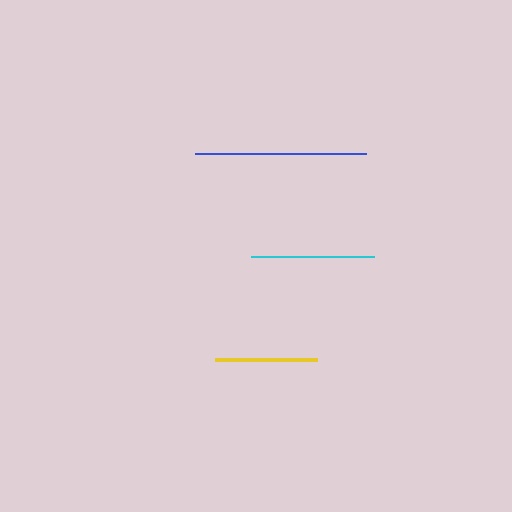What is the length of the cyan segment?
The cyan segment is approximately 123 pixels long.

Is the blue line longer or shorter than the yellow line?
The blue line is longer than the yellow line.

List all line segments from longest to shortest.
From longest to shortest: blue, cyan, yellow.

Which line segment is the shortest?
The yellow line is the shortest at approximately 102 pixels.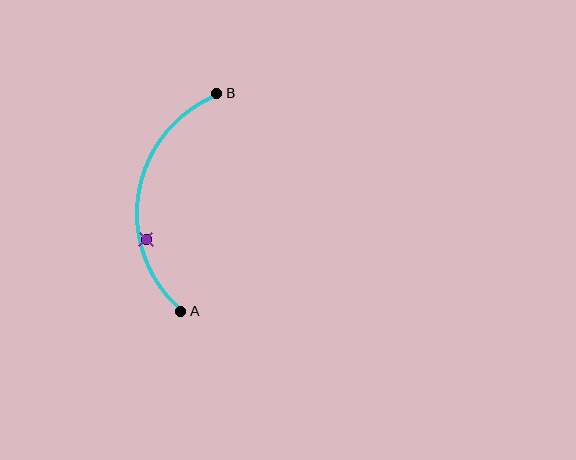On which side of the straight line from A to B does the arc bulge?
The arc bulges to the left of the straight line connecting A and B.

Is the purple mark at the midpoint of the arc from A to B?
No — the purple mark does not lie on the arc at all. It sits slightly inside the curve.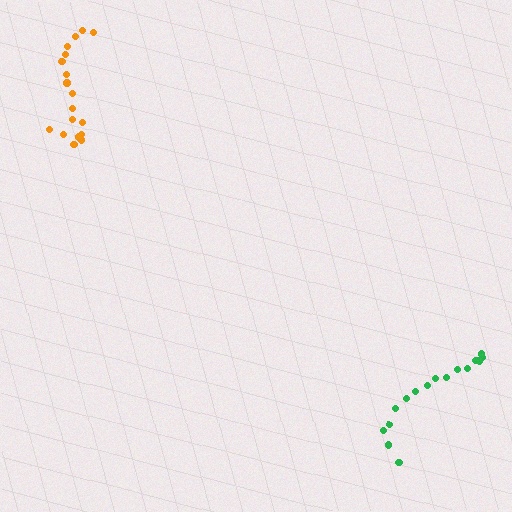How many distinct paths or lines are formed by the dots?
There are 2 distinct paths.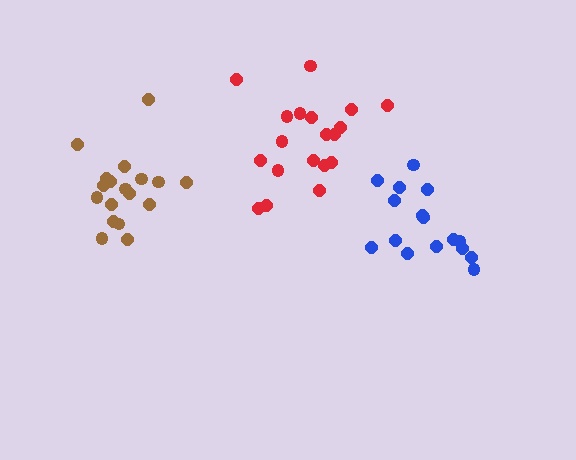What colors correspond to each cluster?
The clusters are colored: brown, blue, red.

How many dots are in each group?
Group 1: 18 dots, Group 2: 16 dots, Group 3: 19 dots (53 total).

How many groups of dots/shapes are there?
There are 3 groups.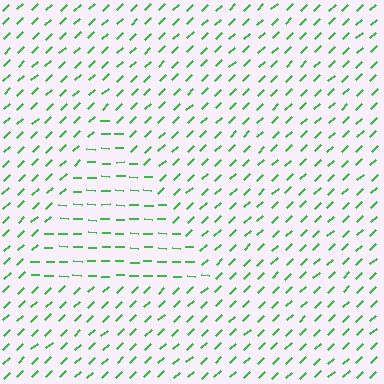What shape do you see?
I see a triangle.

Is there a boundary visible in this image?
Yes, there is a texture boundary formed by a change in line orientation.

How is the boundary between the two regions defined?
The boundary is defined purely by a change in line orientation (approximately 45 degrees difference). All lines are the same color and thickness.